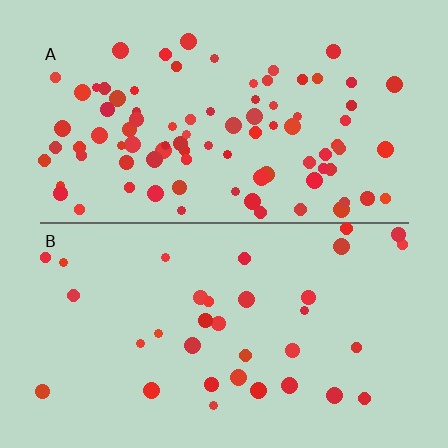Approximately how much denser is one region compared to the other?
Approximately 2.6× — region A over region B.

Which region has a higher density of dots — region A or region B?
A (the top).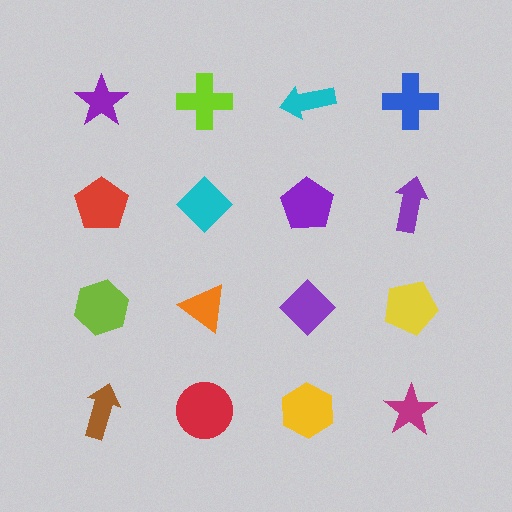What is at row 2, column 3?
A purple pentagon.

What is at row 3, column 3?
A purple diamond.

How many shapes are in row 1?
4 shapes.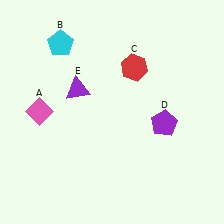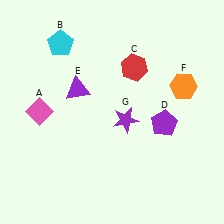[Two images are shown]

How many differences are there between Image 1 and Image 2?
There are 2 differences between the two images.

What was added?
An orange hexagon (F), a purple star (G) were added in Image 2.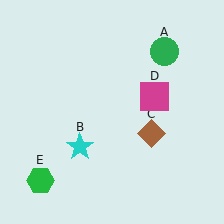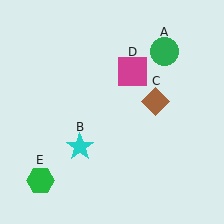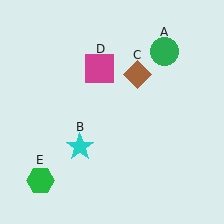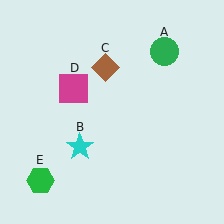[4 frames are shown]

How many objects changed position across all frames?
2 objects changed position: brown diamond (object C), magenta square (object D).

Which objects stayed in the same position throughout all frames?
Green circle (object A) and cyan star (object B) and green hexagon (object E) remained stationary.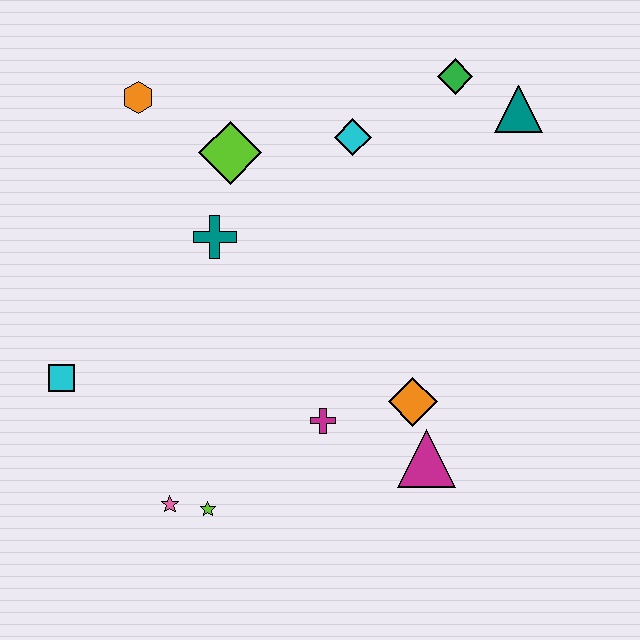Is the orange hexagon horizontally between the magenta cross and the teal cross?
No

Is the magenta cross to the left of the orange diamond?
Yes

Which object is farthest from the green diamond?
The pink star is farthest from the green diamond.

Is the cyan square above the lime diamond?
No